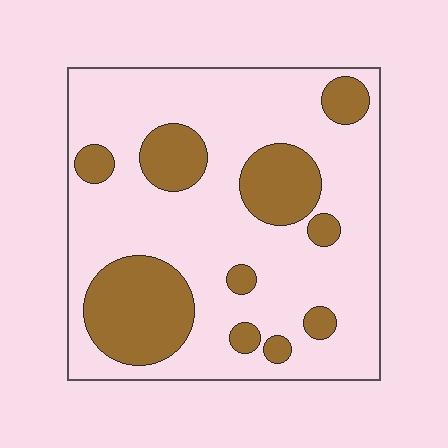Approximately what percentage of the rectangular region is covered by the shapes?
Approximately 25%.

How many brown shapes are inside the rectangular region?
10.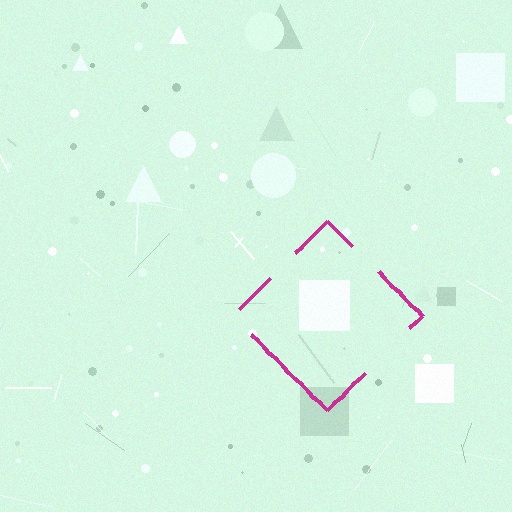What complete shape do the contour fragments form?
The contour fragments form a diamond.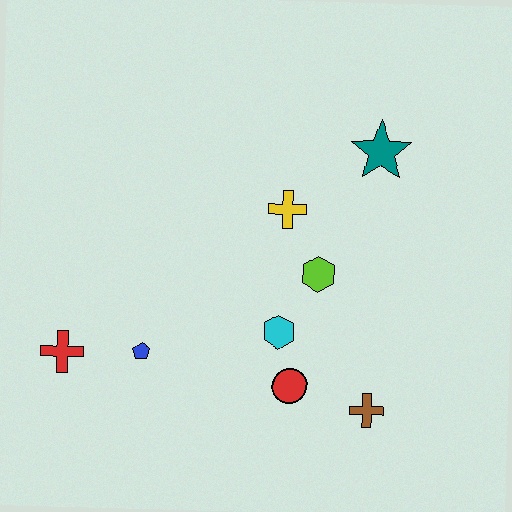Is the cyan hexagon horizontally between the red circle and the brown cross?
No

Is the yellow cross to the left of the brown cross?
Yes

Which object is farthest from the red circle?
The teal star is farthest from the red circle.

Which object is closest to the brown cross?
The red circle is closest to the brown cross.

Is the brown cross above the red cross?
No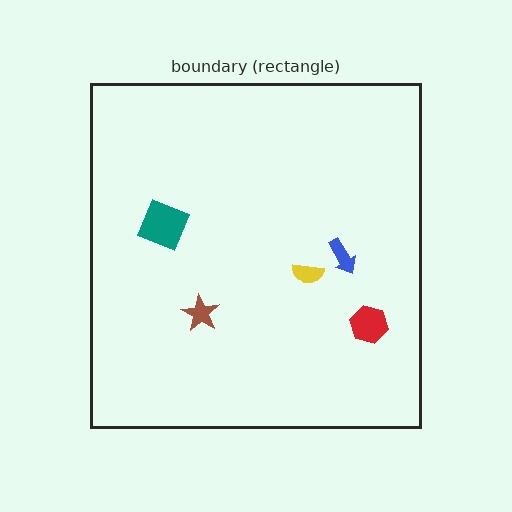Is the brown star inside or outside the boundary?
Inside.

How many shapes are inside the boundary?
5 inside, 0 outside.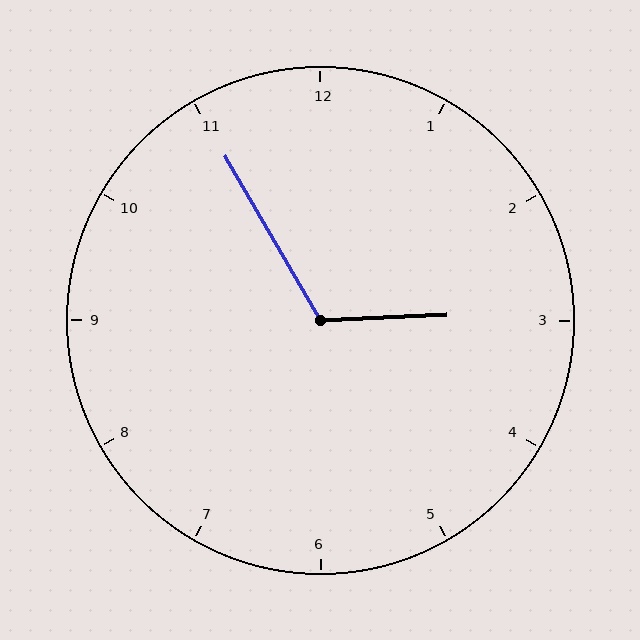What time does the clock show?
2:55.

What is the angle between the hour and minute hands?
Approximately 118 degrees.